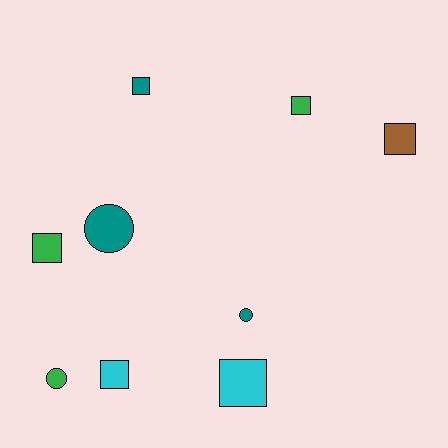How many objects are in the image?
There are 9 objects.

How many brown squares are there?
There is 1 brown square.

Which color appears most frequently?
Teal, with 3 objects.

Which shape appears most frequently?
Square, with 6 objects.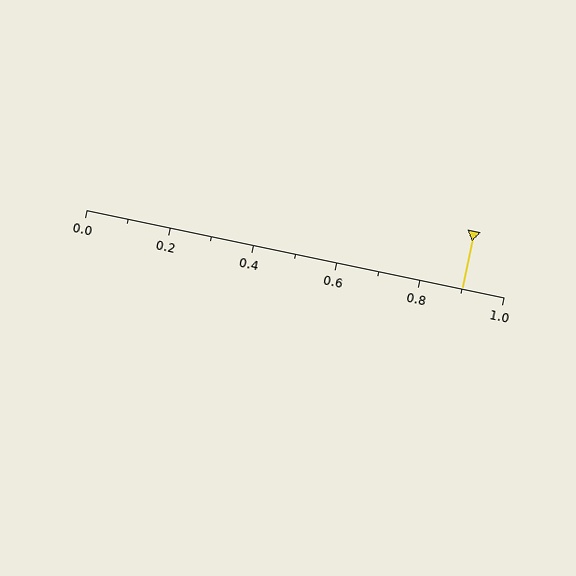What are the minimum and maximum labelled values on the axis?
The axis runs from 0.0 to 1.0.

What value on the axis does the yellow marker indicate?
The marker indicates approximately 0.9.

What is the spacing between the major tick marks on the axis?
The major ticks are spaced 0.2 apart.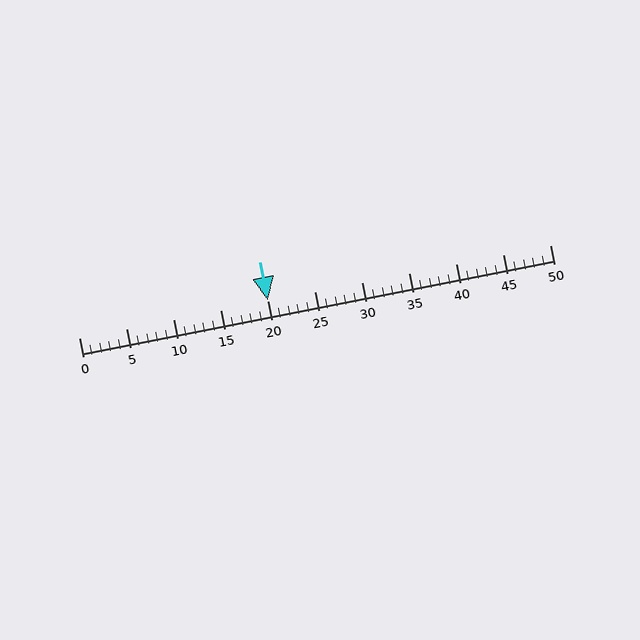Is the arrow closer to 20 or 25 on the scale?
The arrow is closer to 20.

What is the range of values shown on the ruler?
The ruler shows values from 0 to 50.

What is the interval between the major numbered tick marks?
The major tick marks are spaced 5 units apart.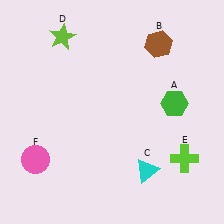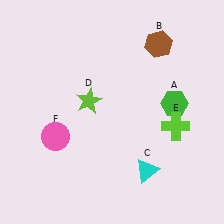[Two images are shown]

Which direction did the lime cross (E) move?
The lime cross (E) moved up.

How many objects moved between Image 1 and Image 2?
3 objects moved between the two images.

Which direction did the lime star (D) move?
The lime star (D) moved down.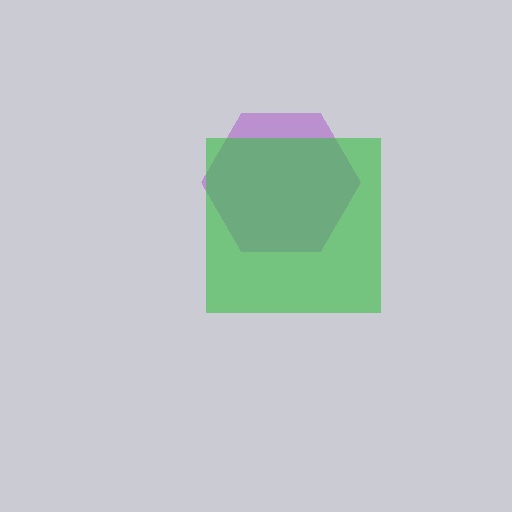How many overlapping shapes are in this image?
There are 2 overlapping shapes in the image.